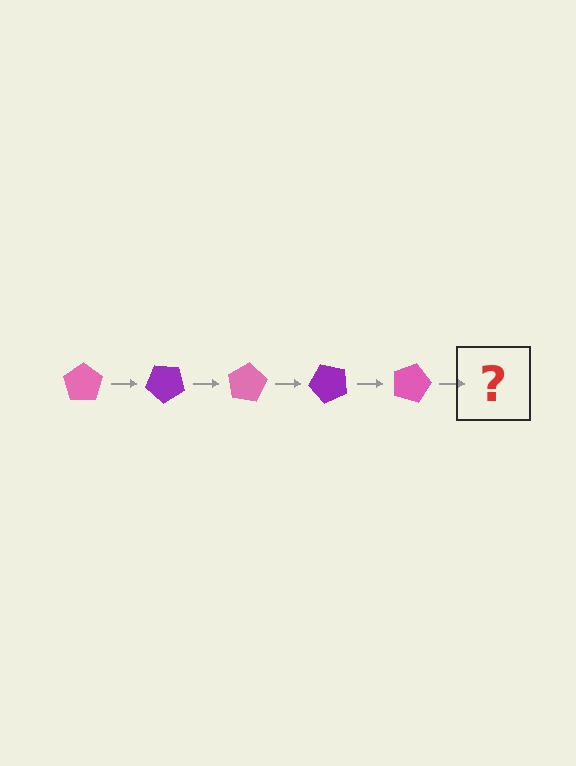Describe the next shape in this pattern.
It should be a purple pentagon, rotated 200 degrees from the start.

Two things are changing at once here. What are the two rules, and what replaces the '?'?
The two rules are that it rotates 40 degrees each step and the color cycles through pink and purple. The '?' should be a purple pentagon, rotated 200 degrees from the start.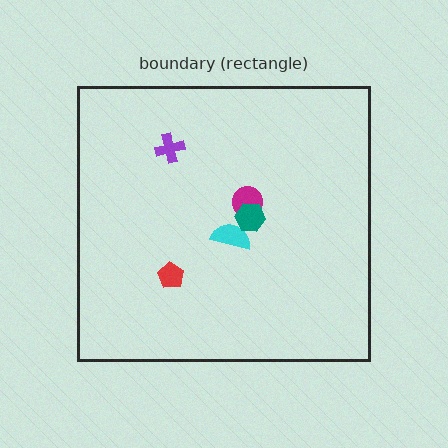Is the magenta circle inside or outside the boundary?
Inside.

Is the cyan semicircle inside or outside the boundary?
Inside.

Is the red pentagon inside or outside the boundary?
Inside.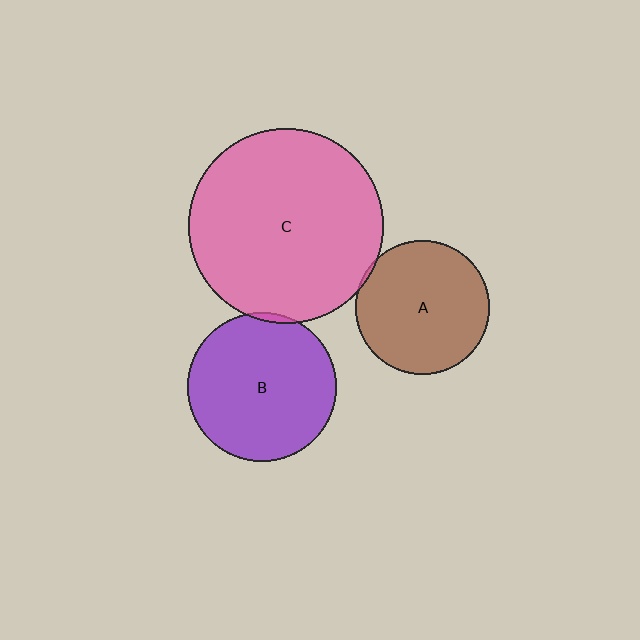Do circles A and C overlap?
Yes.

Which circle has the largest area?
Circle C (pink).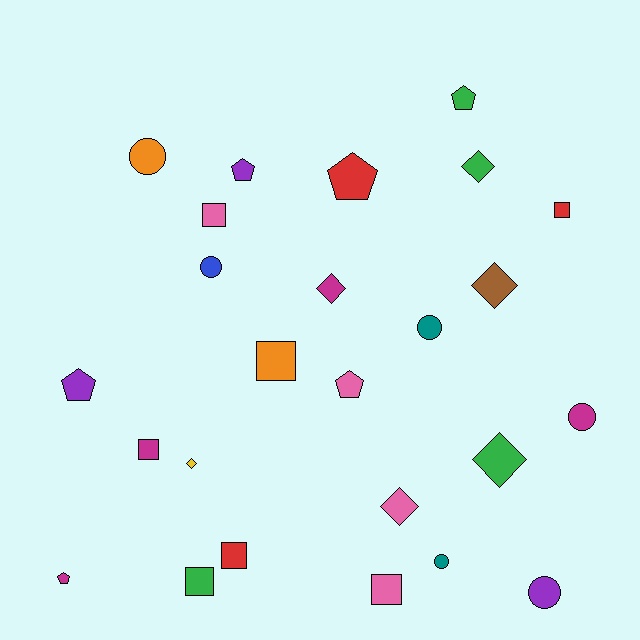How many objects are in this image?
There are 25 objects.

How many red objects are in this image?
There are 3 red objects.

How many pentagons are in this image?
There are 6 pentagons.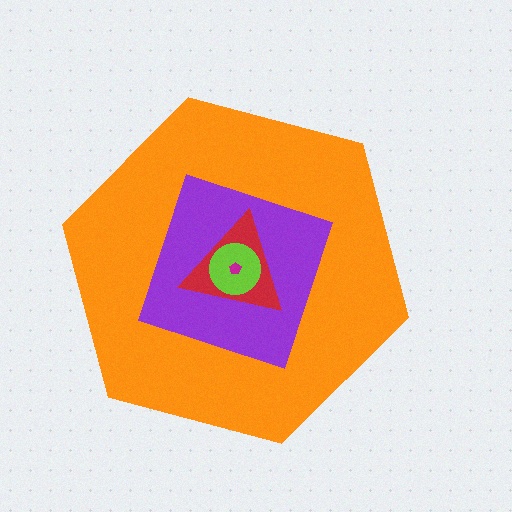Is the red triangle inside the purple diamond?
Yes.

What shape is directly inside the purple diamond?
The red triangle.